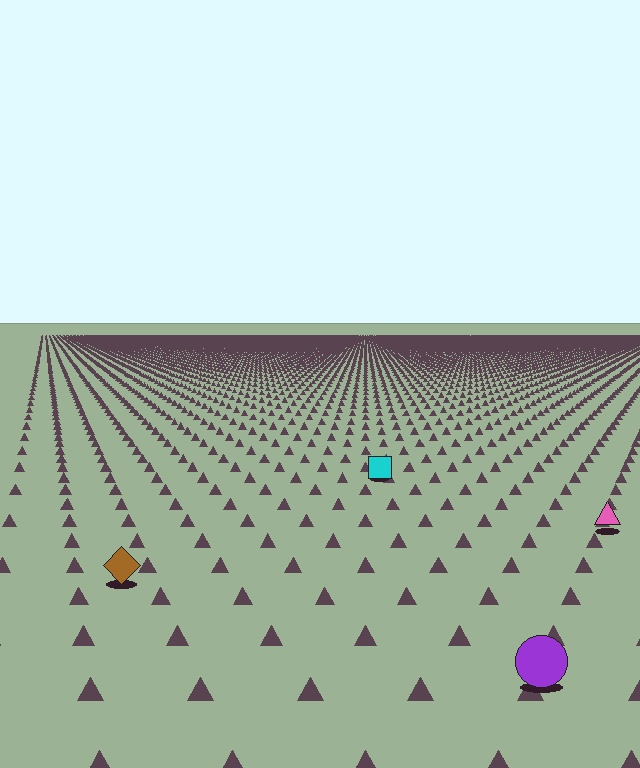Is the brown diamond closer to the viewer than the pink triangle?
Yes. The brown diamond is closer — you can tell from the texture gradient: the ground texture is coarser near it.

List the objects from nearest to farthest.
From nearest to farthest: the purple circle, the brown diamond, the pink triangle, the cyan square.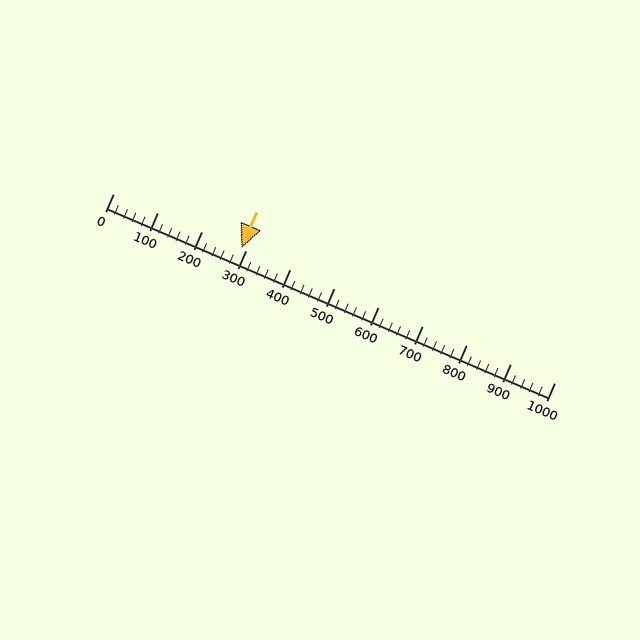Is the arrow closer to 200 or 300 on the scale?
The arrow is closer to 300.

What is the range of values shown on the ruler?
The ruler shows values from 0 to 1000.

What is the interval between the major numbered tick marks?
The major tick marks are spaced 100 units apart.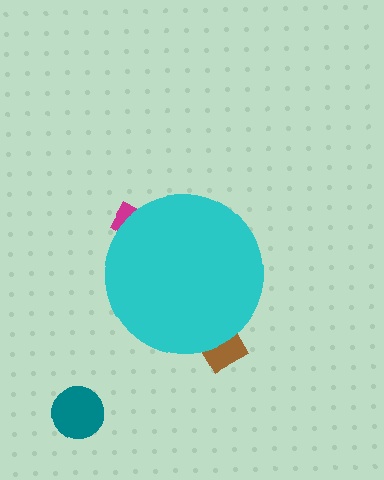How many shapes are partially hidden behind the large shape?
2 shapes are partially hidden.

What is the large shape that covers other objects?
A cyan circle.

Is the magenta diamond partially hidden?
Yes, the magenta diamond is partially hidden behind the cyan circle.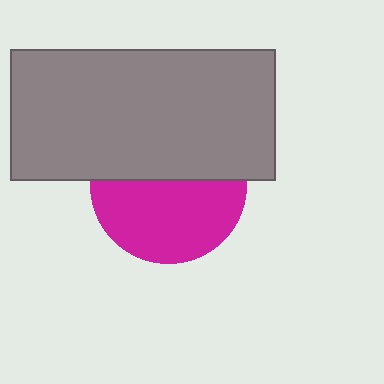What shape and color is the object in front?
The object in front is a gray rectangle.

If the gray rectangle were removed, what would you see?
You would see the complete magenta circle.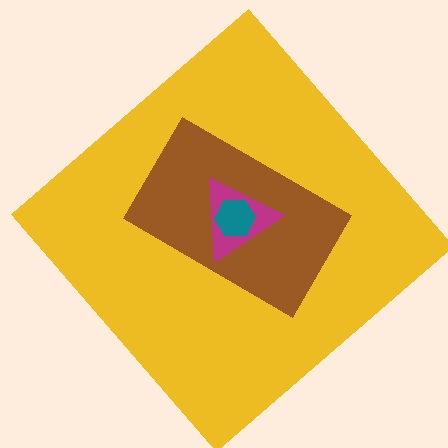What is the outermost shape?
The yellow diamond.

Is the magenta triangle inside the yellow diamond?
Yes.